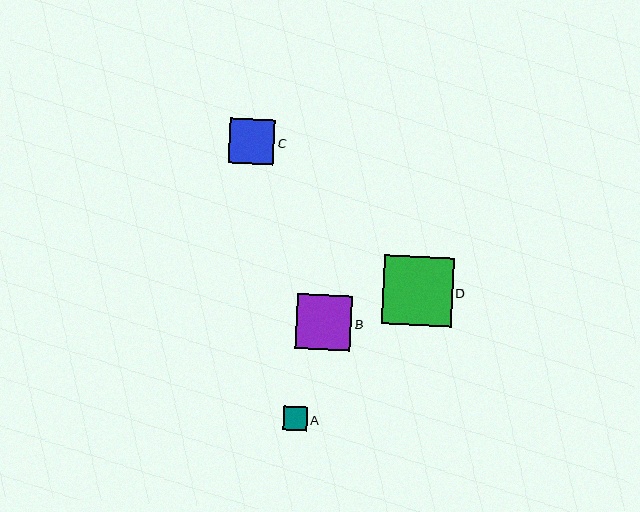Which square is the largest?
Square D is the largest with a size of approximately 70 pixels.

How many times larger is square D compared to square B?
Square D is approximately 1.3 times the size of square B.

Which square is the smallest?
Square A is the smallest with a size of approximately 24 pixels.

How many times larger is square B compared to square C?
Square B is approximately 1.2 times the size of square C.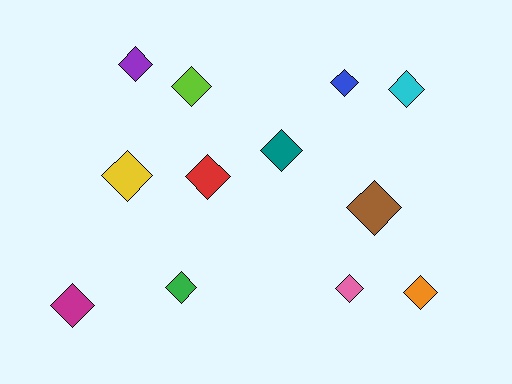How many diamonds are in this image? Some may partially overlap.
There are 12 diamonds.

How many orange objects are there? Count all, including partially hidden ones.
There is 1 orange object.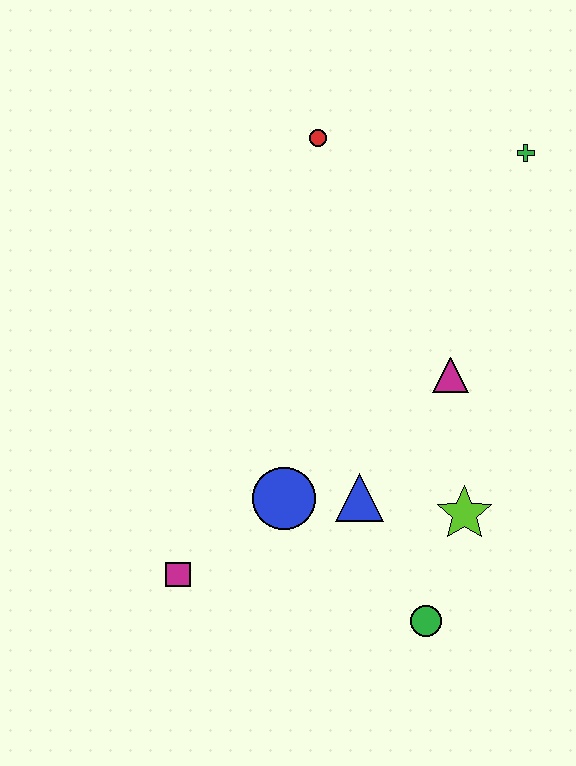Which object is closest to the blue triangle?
The blue circle is closest to the blue triangle.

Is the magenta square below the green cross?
Yes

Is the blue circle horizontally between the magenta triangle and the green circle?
No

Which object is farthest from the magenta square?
The green cross is farthest from the magenta square.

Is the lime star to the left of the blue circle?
No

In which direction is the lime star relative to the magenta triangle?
The lime star is below the magenta triangle.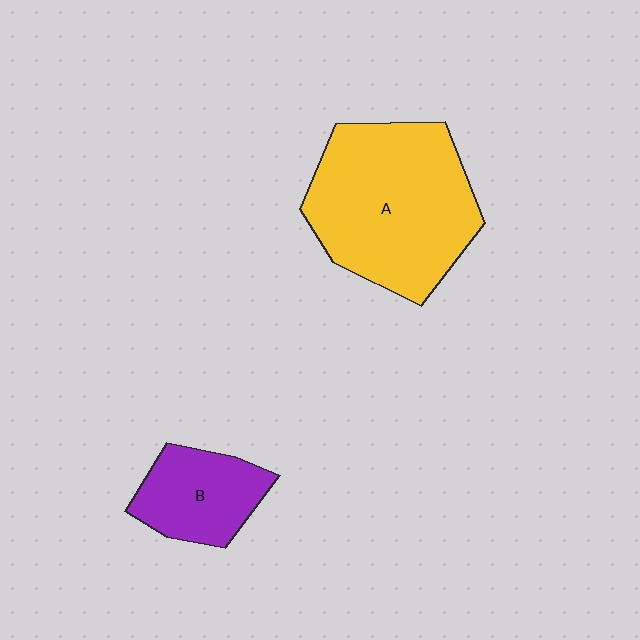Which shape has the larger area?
Shape A (yellow).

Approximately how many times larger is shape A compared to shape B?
Approximately 2.3 times.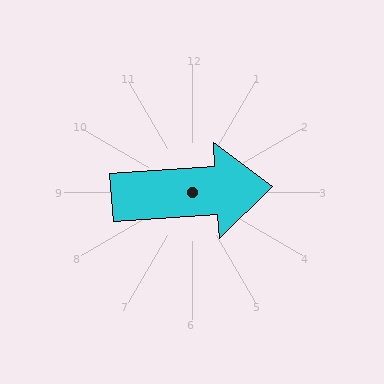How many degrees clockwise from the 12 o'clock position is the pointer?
Approximately 86 degrees.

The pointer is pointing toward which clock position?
Roughly 3 o'clock.